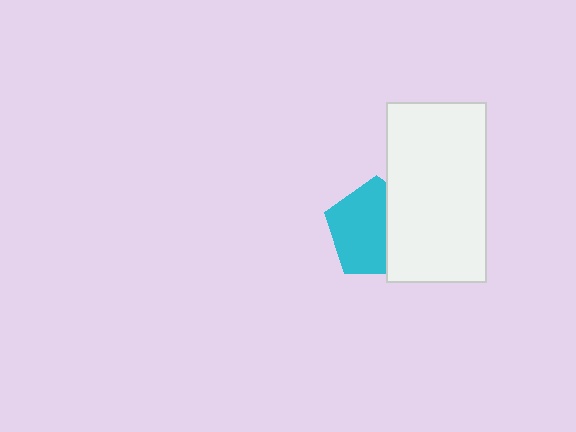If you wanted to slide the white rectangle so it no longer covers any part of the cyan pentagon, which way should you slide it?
Slide it right — that is the most direct way to separate the two shapes.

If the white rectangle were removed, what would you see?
You would see the complete cyan pentagon.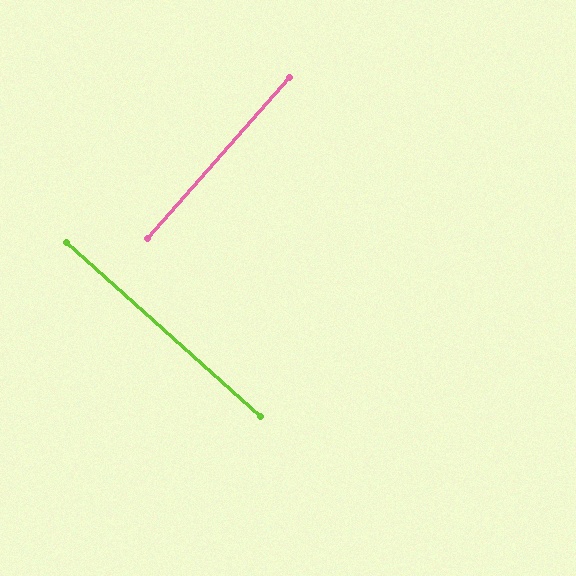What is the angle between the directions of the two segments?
Approximately 90 degrees.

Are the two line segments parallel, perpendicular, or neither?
Perpendicular — they meet at approximately 90°.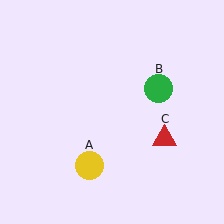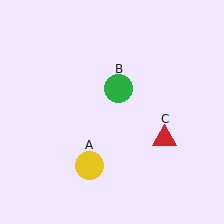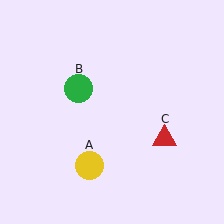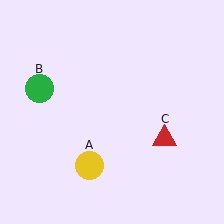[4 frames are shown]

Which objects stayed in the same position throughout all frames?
Yellow circle (object A) and red triangle (object C) remained stationary.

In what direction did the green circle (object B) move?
The green circle (object B) moved left.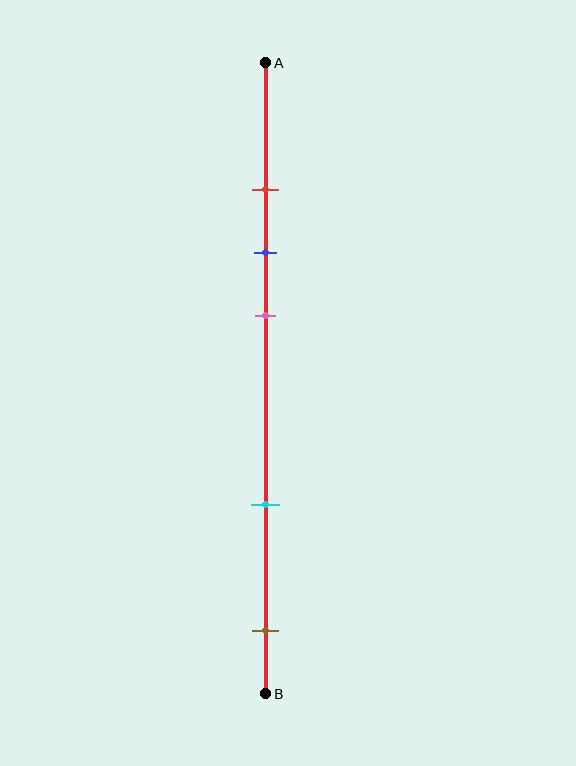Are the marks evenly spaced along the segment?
No, the marks are not evenly spaced.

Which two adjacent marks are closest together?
The red and blue marks are the closest adjacent pair.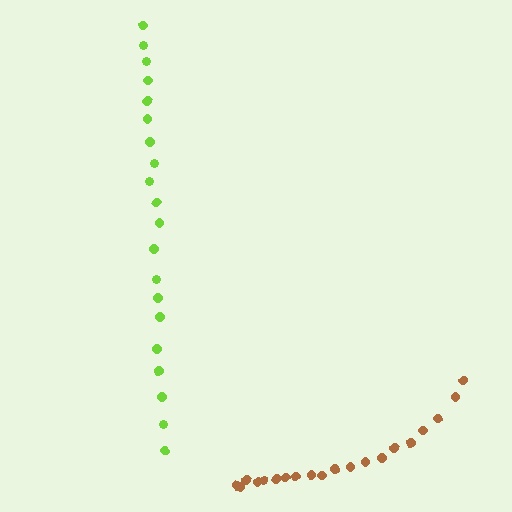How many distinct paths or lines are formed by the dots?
There are 2 distinct paths.